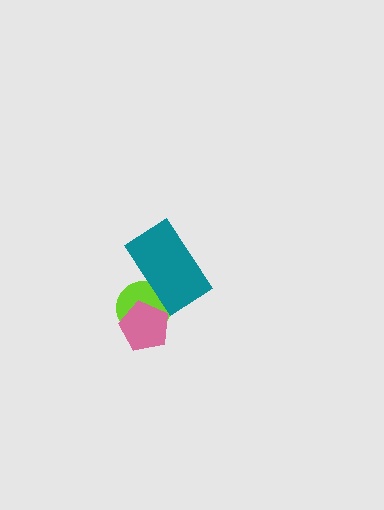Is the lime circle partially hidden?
Yes, it is partially covered by another shape.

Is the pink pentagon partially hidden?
No, no other shape covers it.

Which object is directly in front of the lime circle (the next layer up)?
The pink pentagon is directly in front of the lime circle.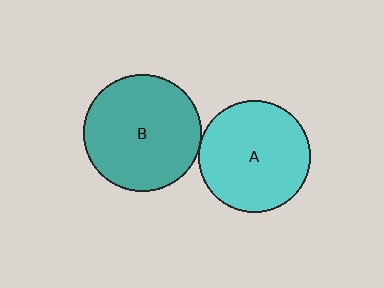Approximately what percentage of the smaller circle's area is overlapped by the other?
Approximately 5%.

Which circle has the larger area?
Circle B (teal).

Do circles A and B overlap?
Yes.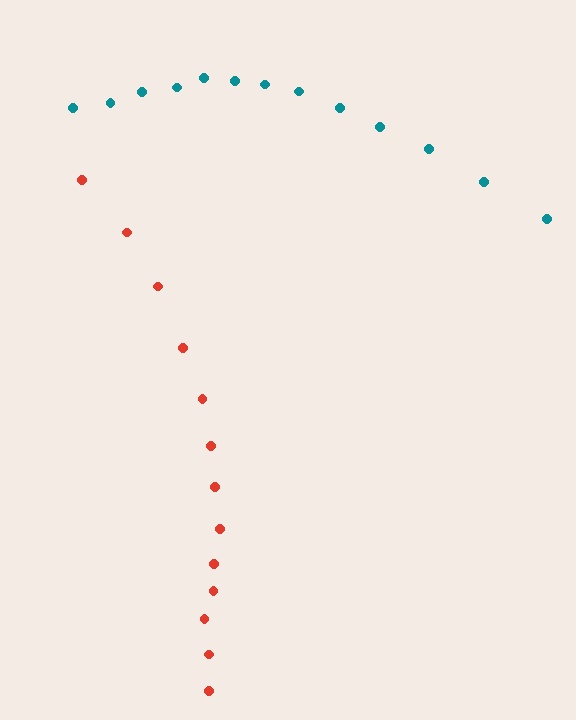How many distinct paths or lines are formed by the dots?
There are 2 distinct paths.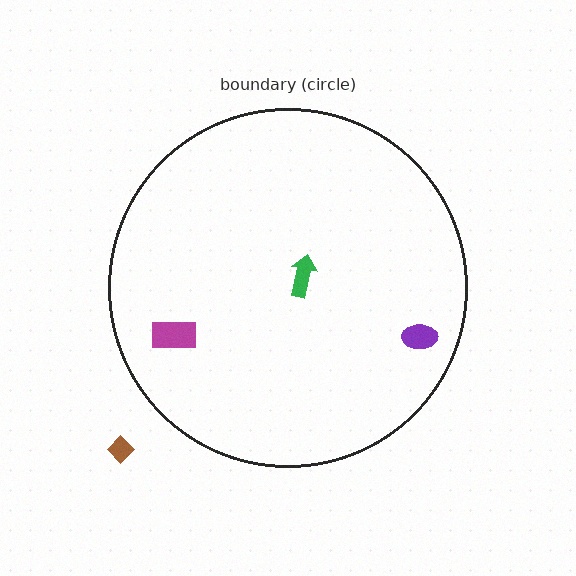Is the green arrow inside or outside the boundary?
Inside.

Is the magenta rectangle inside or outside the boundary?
Inside.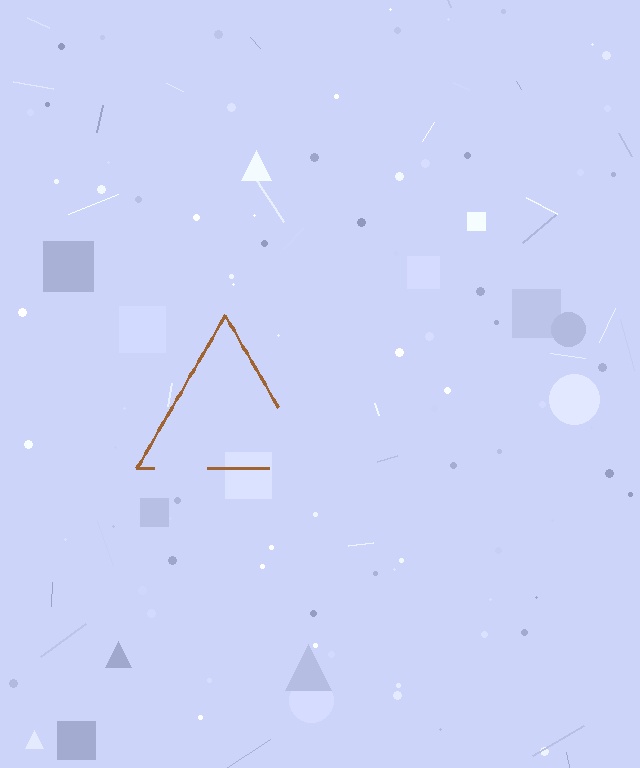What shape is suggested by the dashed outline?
The dashed outline suggests a triangle.